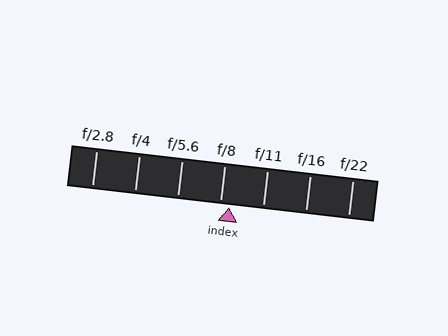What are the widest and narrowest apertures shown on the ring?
The widest aperture shown is f/2.8 and the narrowest is f/22.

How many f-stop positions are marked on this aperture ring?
There are 7 f-stop positions marked.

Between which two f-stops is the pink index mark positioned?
The index mark is between f/8 and f/11.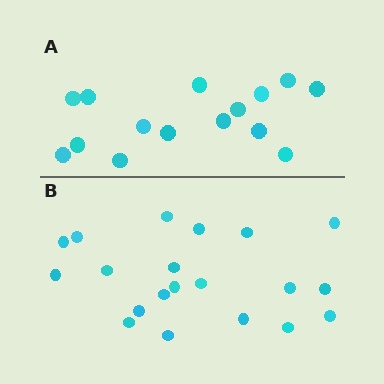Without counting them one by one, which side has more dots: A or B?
Region B (the bottom region) has more dots.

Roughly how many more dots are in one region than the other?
Region B has about 5 more dots than region A.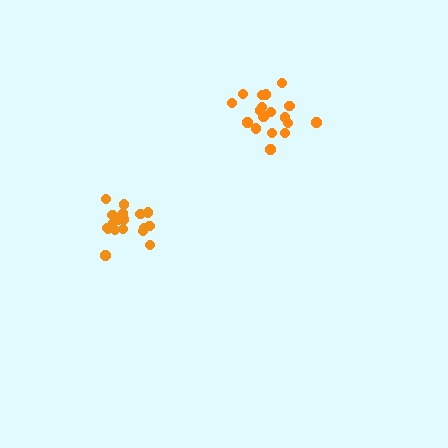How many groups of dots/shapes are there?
There are 2 groups.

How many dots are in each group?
Group 1: 19 dots, Group 2: 18 dots (37 total).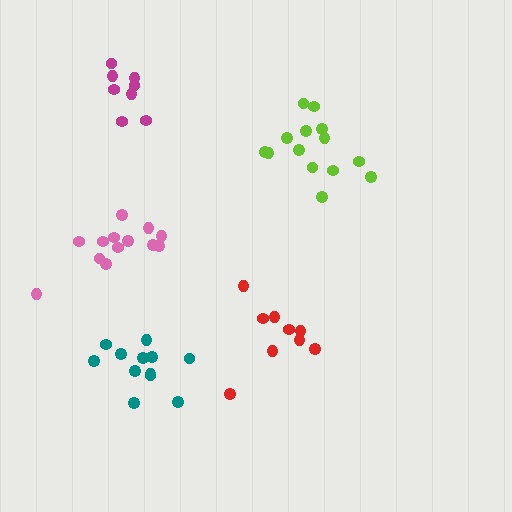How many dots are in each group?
Group 1: 9 dots, Group 2: 13 dots, Group 3: 14 dots, Group 4: 8 dots, Group 5: 12 dots (56 total).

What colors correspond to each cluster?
The clusters are colored: red, pink, lime, magenta, teal.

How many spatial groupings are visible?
There are 5 spatial groupings.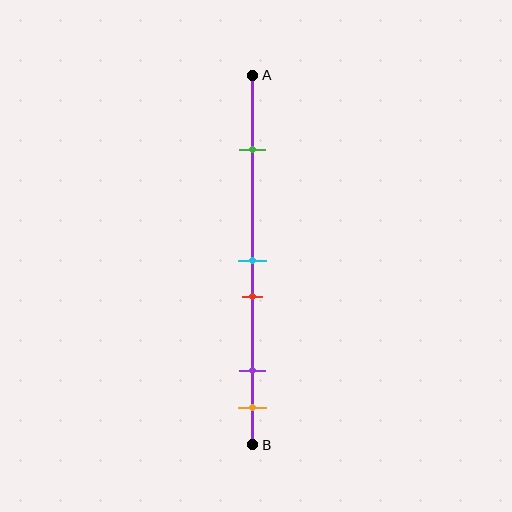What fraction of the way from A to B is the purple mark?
The purple mark is approximately 80% (0.8) of the way from A to B.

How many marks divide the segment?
There are 5 marks dividing the segment.